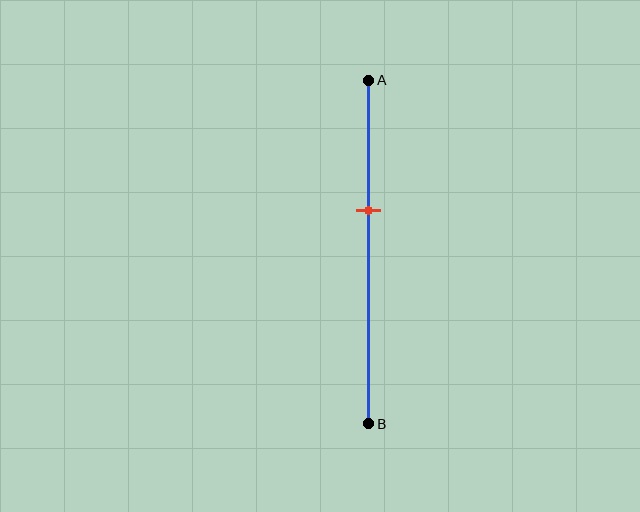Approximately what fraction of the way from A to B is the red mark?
The red mark is approximately 40% of the way from A to B.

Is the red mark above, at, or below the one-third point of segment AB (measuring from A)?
The red mark is below the one-third point of segment AB.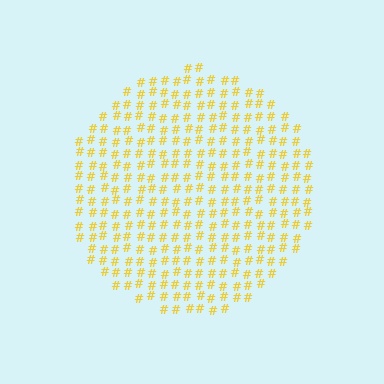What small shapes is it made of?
It is made of small hash symbols.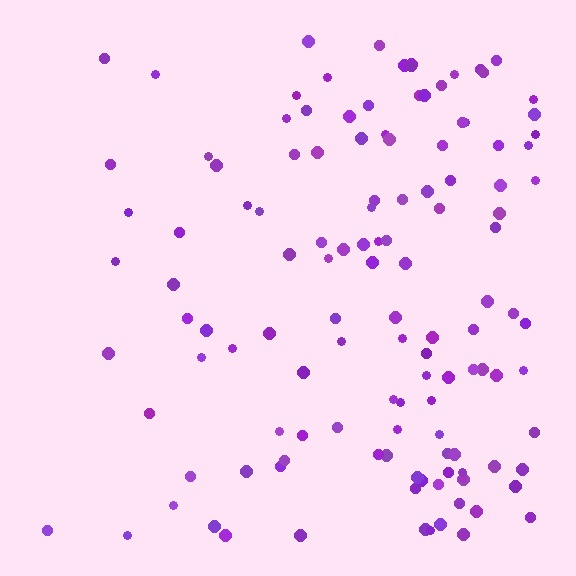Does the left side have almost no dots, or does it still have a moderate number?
Still a moderate number, just noticeably fewer than the right.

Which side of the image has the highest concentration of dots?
The right.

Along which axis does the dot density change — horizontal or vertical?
Horizontal.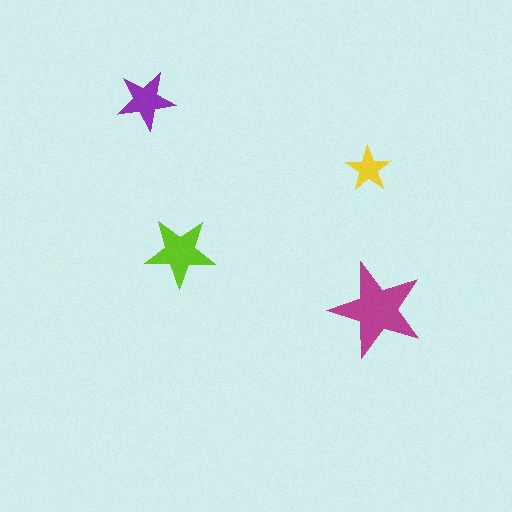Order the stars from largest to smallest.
the magenta one, the lime one, the purple one, the yellow one.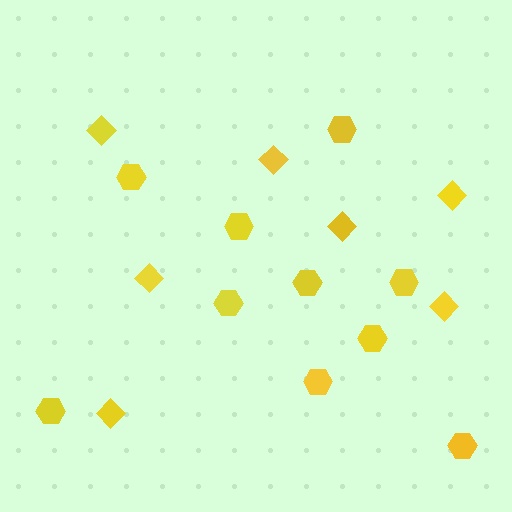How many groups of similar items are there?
There are 2 groups: one group of hexagons (10) and one group of diamonds (7).